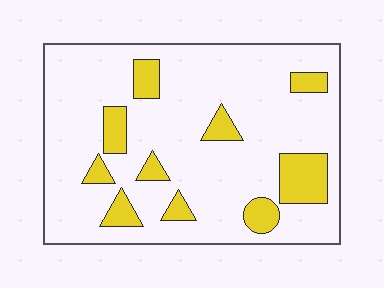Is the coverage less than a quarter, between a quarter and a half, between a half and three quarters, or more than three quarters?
Less than a quarter.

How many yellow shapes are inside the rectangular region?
10.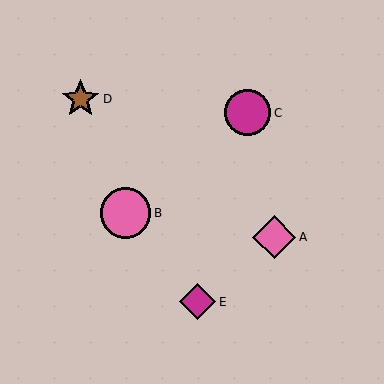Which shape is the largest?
The pink circle (labeled B) is the largest.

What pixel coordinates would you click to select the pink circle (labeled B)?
Click at (126, 213) to select the pink circle B.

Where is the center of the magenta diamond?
The center of the magenta diamond is at (198, 302).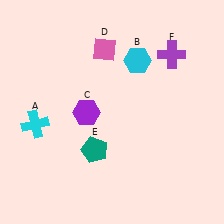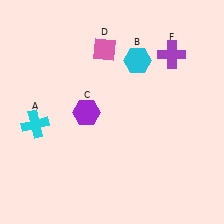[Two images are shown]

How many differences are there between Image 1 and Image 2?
There is 1 difference between the two images.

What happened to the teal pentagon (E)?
The teal pentagon (E) was removed in Image 2. It was in the bottom-left area of Image 1.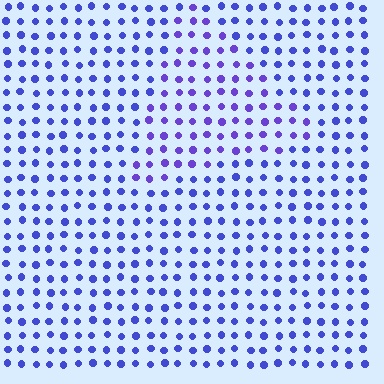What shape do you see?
I see a triangle.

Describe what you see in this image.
The image is filled with small blue elements in a uniform arrangement. A triangle-shaped region is visible where the elements are tinted to a slightly different hue, forming a subtle color boundary.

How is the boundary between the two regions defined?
The boundary is defined purely by a slight shift in hue (about 22 degrees). Spacing, size, and orientation are identical on both sides.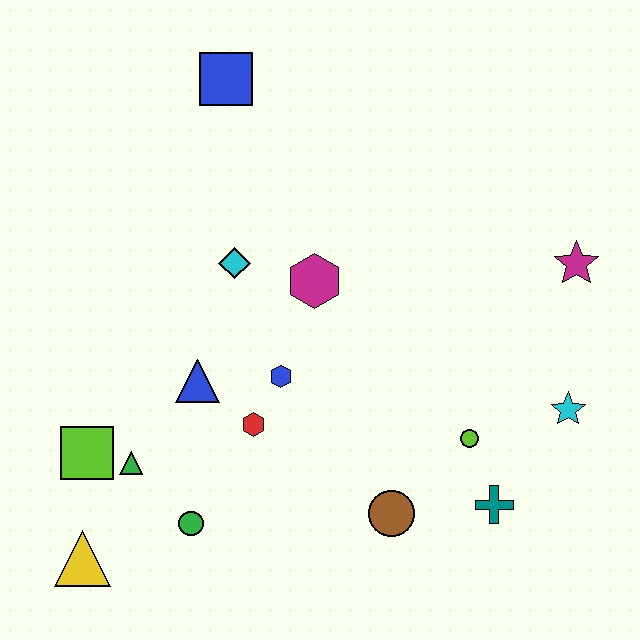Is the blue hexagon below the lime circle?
No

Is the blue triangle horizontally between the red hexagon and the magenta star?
No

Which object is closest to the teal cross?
The lime circle is closest to the teal cross.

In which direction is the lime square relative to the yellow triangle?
The lime square is above the yellow triangle.